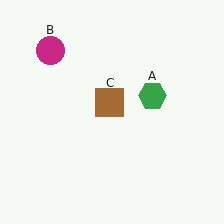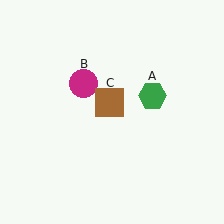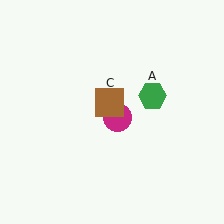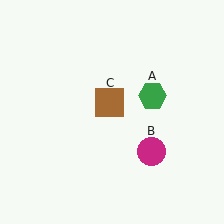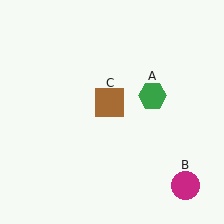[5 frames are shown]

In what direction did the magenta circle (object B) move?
The magenta circle (object B) moved down and to the right.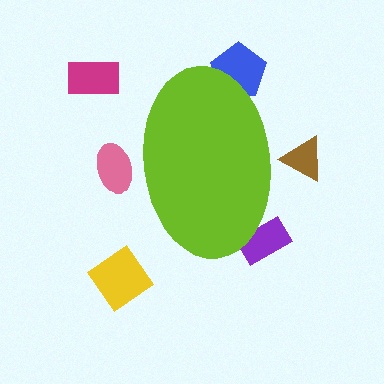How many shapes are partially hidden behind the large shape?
4 shapes are partially hidden.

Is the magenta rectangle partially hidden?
No, the magenta rectangle is fully visible.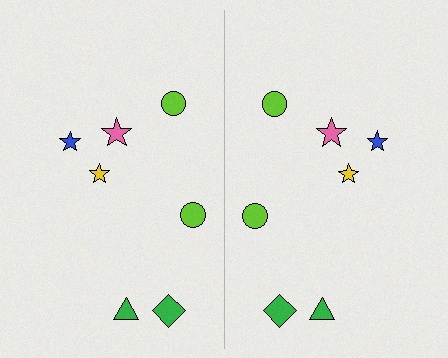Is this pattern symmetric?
Yes, this pattern has bilateral (reflection) symmetry.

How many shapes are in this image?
There are 14 shapes in this image.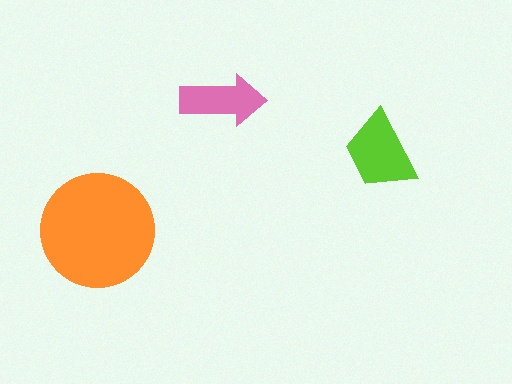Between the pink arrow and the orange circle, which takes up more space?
The orange circle.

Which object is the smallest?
The pink arrow.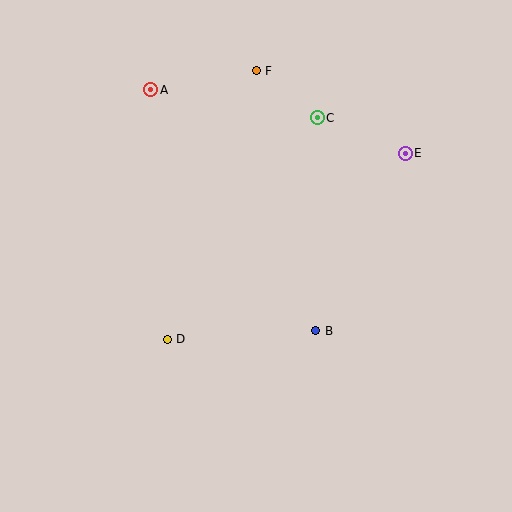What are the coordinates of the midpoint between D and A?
The midpoint between D and A is at (159, 215).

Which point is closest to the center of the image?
Point B at (316, 331) is closest to the center.